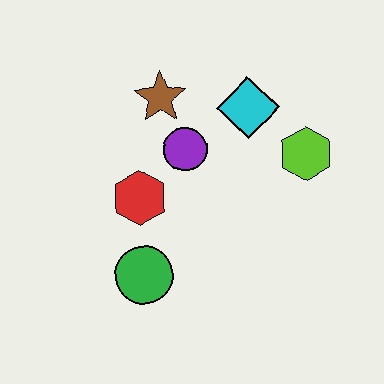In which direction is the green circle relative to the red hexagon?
The green circle is below the red hexagon.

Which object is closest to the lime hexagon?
The cyan diamond is closest to the lime hexagon.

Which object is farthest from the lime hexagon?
The green circle is farthest from the lime hexagon.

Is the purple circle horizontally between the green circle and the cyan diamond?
Yes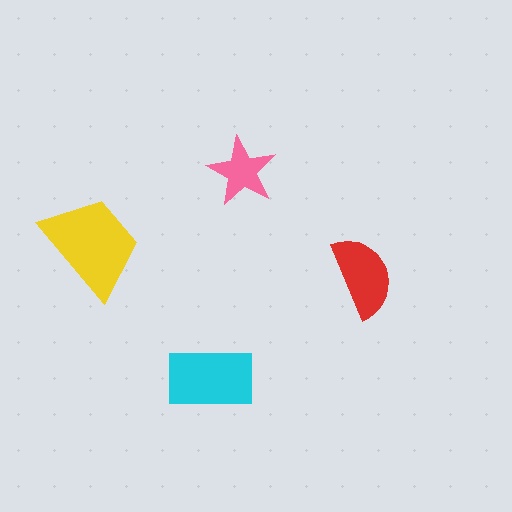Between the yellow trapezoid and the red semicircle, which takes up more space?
The yellow trapezoid.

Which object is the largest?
The yellow trapezoid.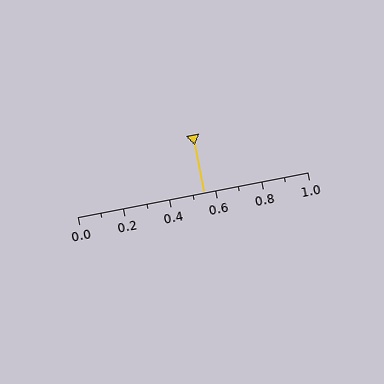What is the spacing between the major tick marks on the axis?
The major ticks are spaced 0.2 apart.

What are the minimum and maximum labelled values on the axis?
The axis runs from 0.0 to 1.0.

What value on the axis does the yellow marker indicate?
The marker indicates approximately 0.55.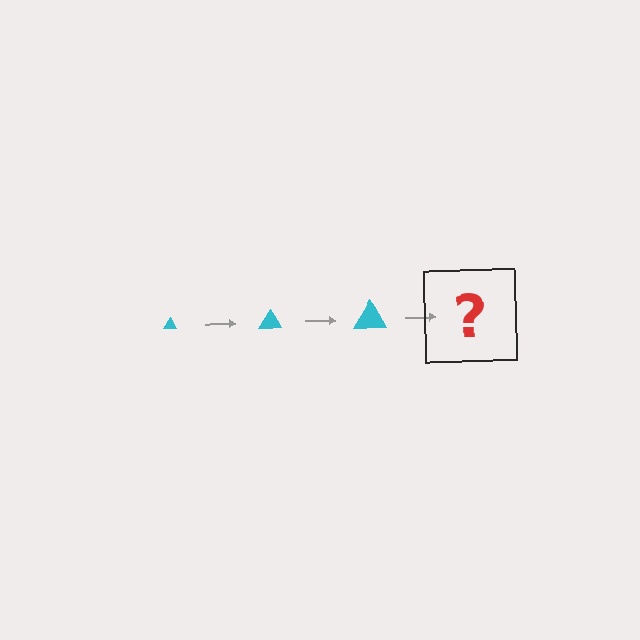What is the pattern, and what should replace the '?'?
The pattern is that the triangle gets progressively larger each step. The '?' should be a cyan triangle, larger than the previous one.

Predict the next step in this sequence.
The next step is a cyan triangle, larger than the previous one.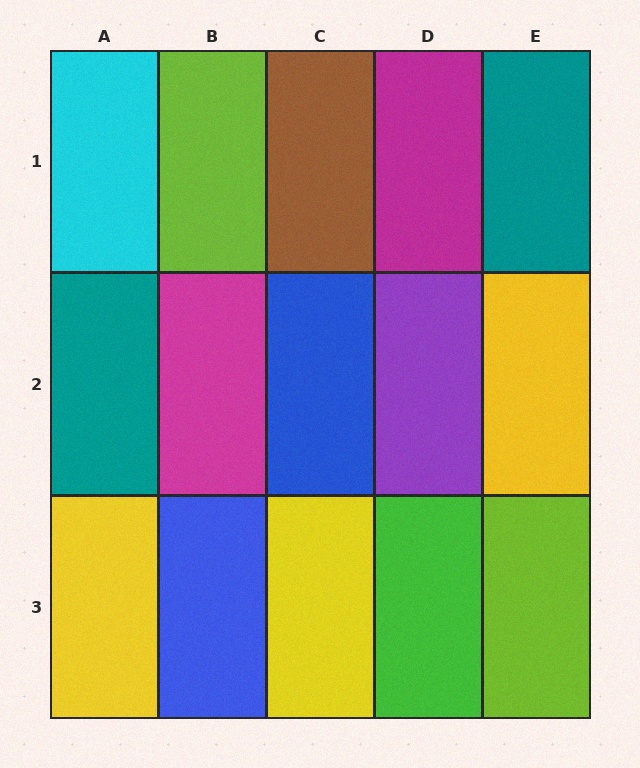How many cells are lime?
2 cells are lime.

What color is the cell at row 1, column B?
Lime.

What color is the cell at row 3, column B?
Blue.